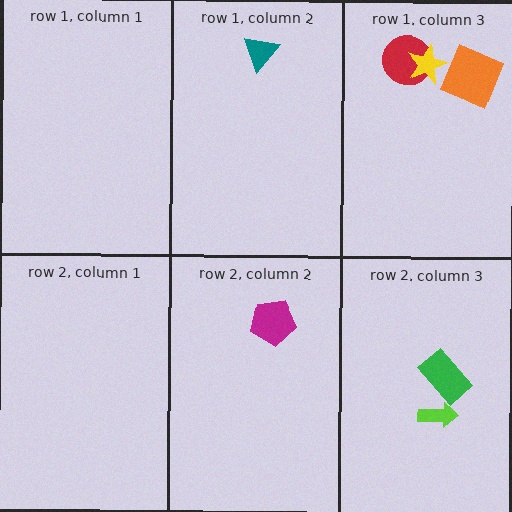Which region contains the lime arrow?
The row 2, column 3 region.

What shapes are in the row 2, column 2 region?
The magenta pentagon.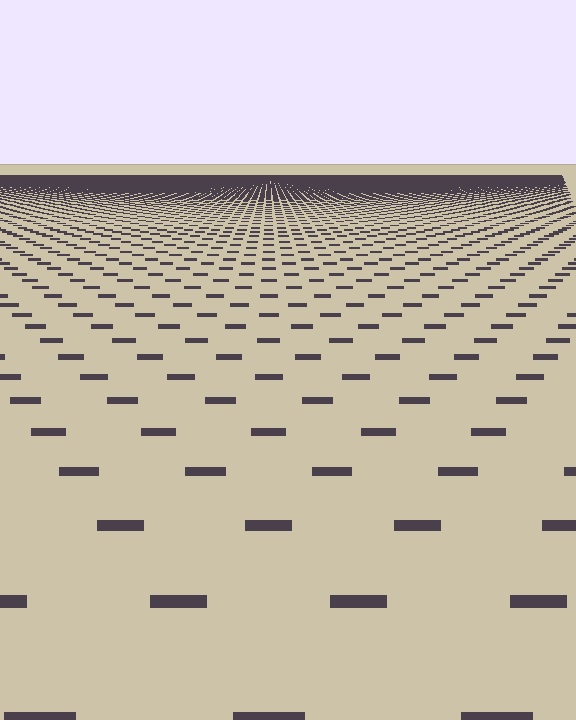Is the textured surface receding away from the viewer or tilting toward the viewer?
The surface is receding away from the viewer. Texture elements get smaller and denser toward the top.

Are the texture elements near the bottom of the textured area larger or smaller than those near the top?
Larger. Near the bottom, elements are closer to the viewer and appear at a bigger on-screen size.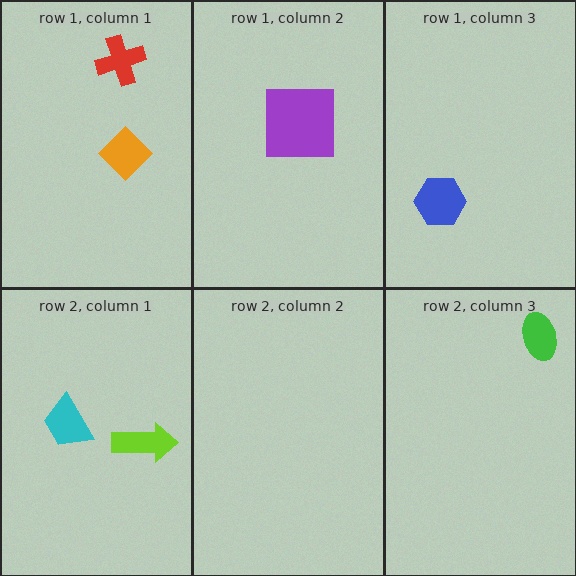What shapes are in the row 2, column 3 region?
The green ellipse.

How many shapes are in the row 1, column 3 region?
1.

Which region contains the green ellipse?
The row 2, column 3 region.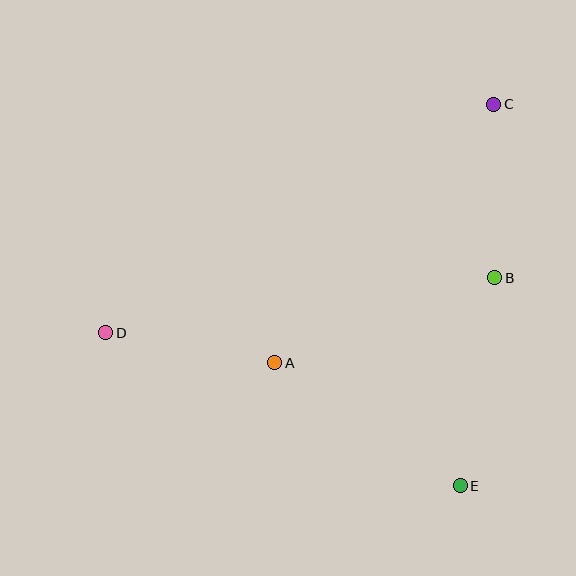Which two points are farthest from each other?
Points C and D are farthest from each other.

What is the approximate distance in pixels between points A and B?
The distance between A and B is approximately 236 pixels.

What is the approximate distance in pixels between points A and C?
The distance between A and C is approximately 339 pixels.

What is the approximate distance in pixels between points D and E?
The distance between D and E is approximately 386 pixels.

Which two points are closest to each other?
Points A and D are closest to each other.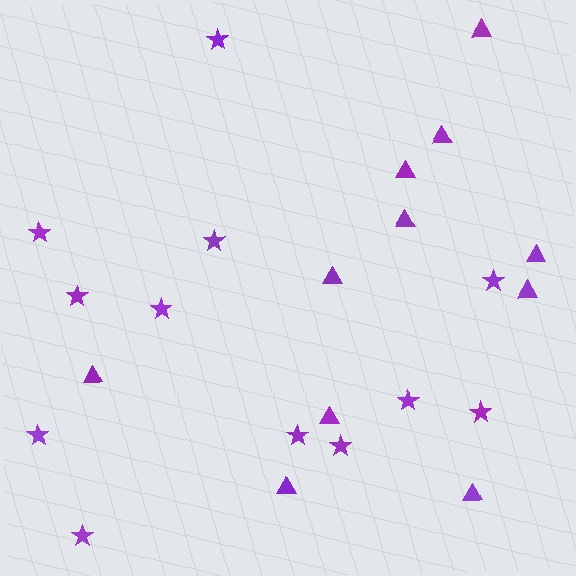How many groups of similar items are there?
There are 2 groups: one group of stars (12) and one group of triangles (11).